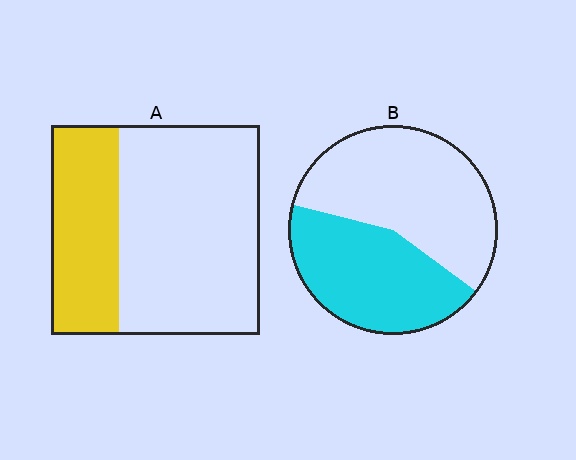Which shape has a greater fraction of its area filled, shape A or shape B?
Shape B.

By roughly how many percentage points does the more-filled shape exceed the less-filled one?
By roughly 10 percentage points (B over A).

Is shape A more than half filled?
No.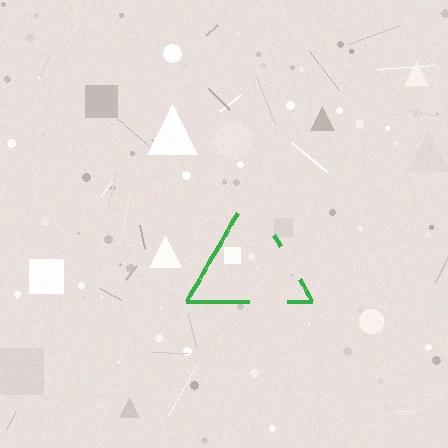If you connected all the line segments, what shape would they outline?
They would outline a triangle.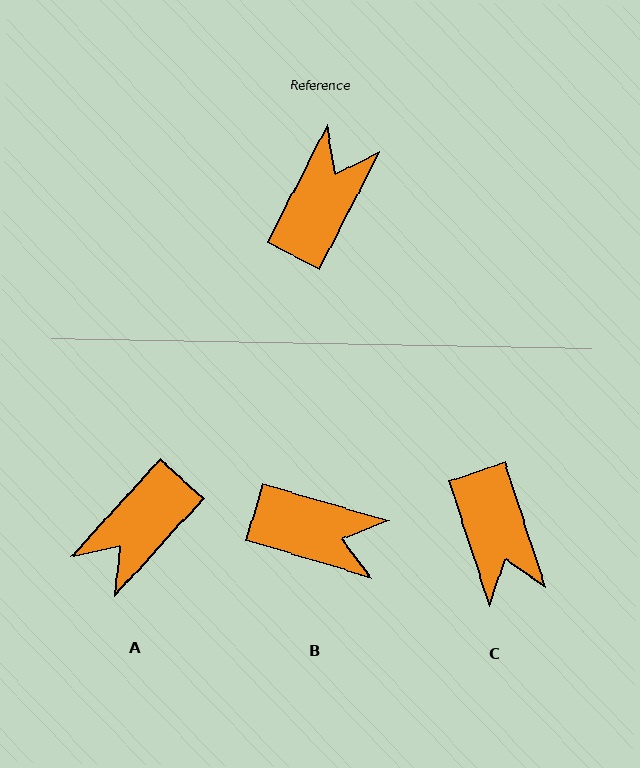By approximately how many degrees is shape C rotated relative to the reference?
Approximately 135 degrees clockwise.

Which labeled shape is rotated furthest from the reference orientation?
A, about 165 degrees away.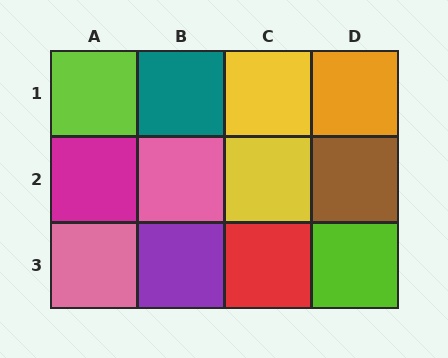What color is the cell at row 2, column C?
Yellow.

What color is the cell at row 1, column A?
Lime.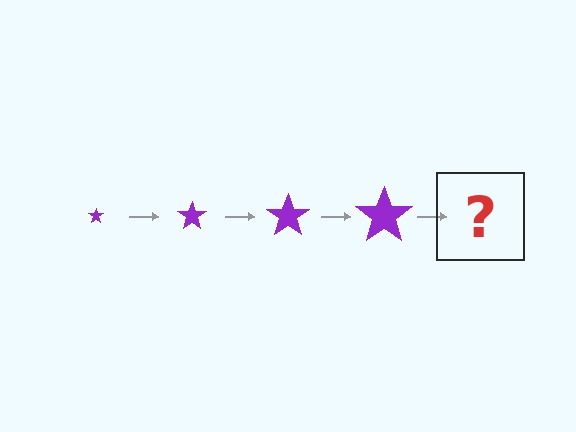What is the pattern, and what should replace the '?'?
The pattern is that the star gets progressively larger each step. The '?' should be a purple star, larger than the previous one.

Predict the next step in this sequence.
The next step is a purple star, larger than the previous one.